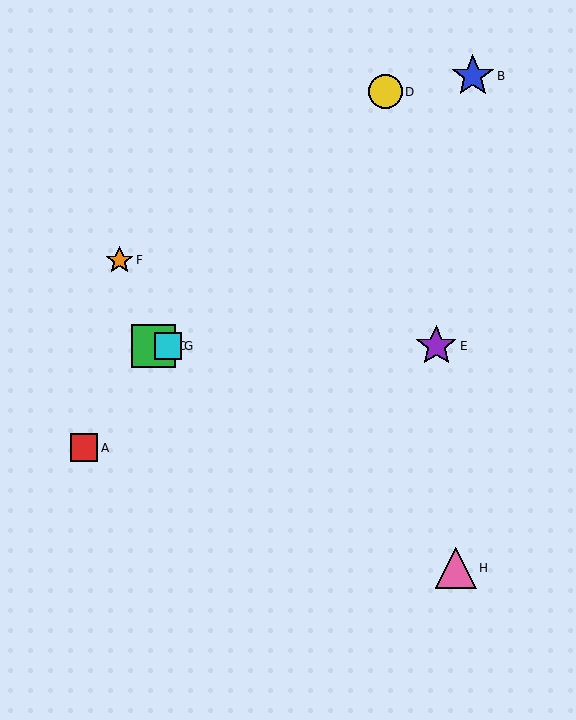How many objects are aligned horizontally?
3 objects (C, E, G) are aligned horizontally.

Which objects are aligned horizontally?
Objects C, E, G are aligned horizontally.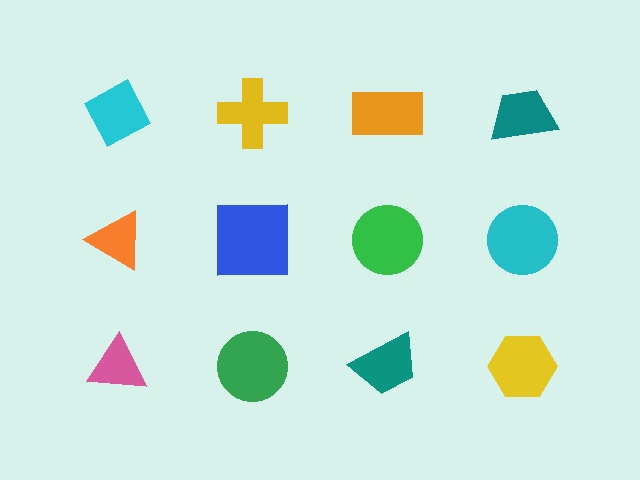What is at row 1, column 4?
A teal trapezoid.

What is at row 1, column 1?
A cyan diamond.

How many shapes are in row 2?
4 shapes.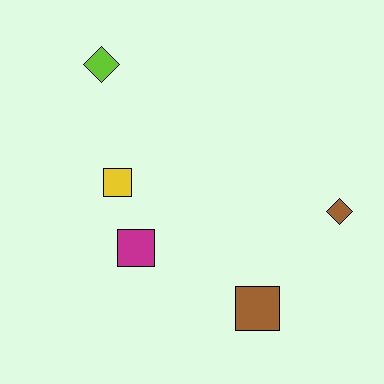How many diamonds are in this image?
There are 2 diamonds.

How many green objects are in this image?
There are no green objects.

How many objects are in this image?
There are 5 objects.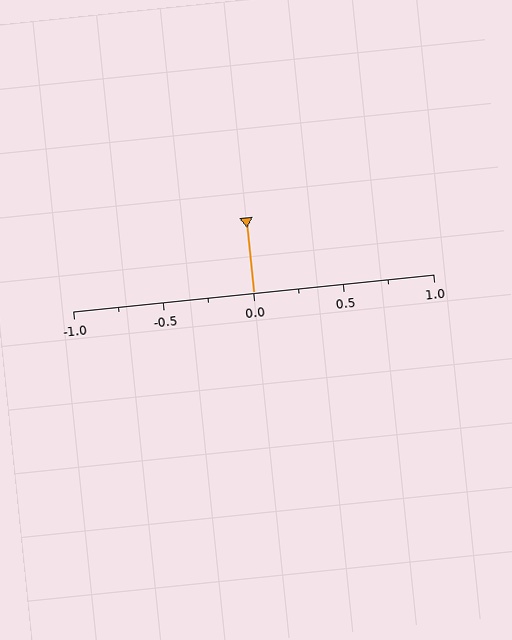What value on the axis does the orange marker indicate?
The marker indicates approximately 0.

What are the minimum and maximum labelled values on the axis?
The axis runs from -1.0 to 1.0.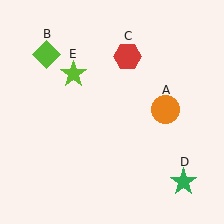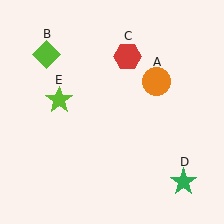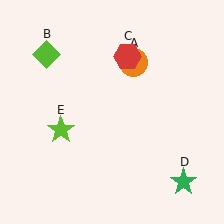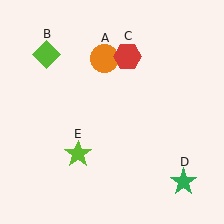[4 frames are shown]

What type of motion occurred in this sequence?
The orange circle (object A), lime star (object E) rotated counterclockwise around the center of the scene.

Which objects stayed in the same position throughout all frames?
Lime diamond (object B) and red hexagon (object C) and green star (object D) remained stationary.